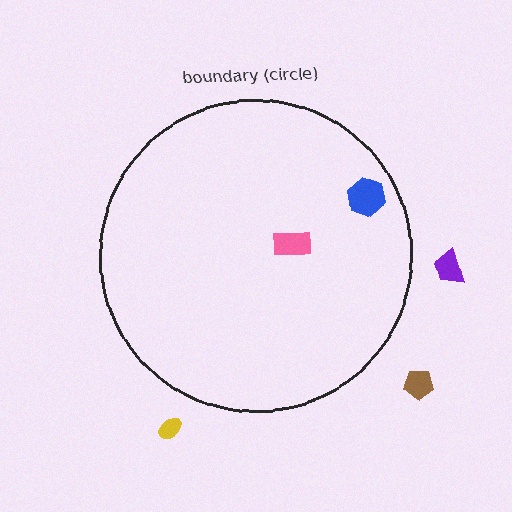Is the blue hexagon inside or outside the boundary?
Inside.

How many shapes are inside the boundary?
2 inside, 3 outside.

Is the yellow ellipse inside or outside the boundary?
Outside.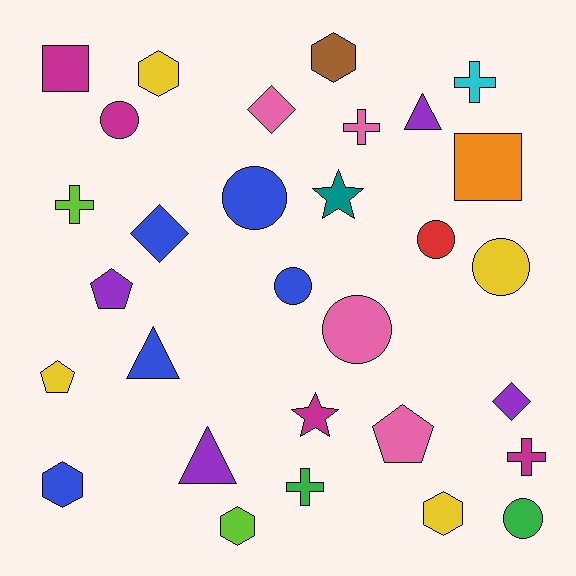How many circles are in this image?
There are 7 circles.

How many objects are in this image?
There are 30 objects.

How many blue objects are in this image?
There are 5 blue objects.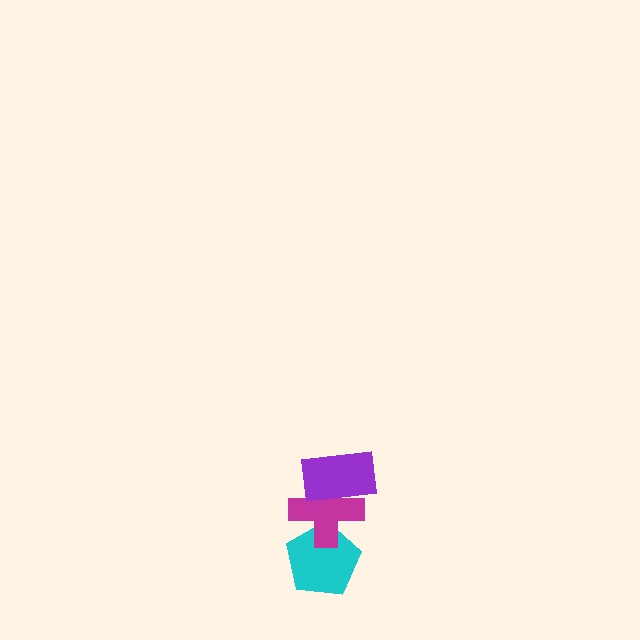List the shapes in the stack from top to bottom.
From top to bottom: the purple rectangle, the magenta cross, the cyan pentagon.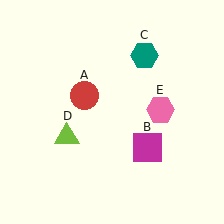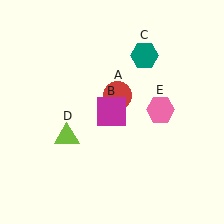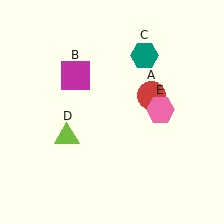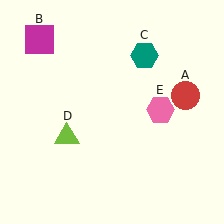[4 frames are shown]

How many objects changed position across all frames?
2 objects changed position: red circle (object A), magenta square (object B).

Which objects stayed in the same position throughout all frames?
Teal hexagon (object C) and lime triangle (object D) and pink hexagon (object E) remained stationary.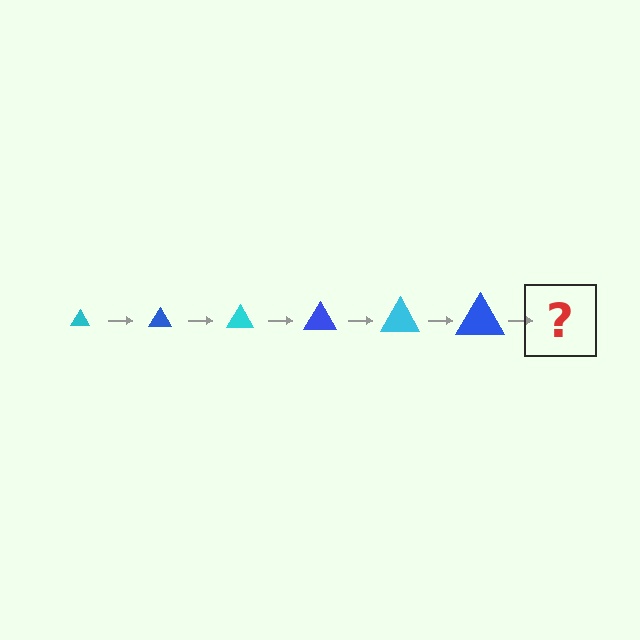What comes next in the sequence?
The next element should be a cyan triangle, larger than the previous one.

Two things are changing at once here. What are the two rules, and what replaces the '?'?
The two rules are that the triangle grows larger each step and the color cycles through cyan and blue. The '?' should be a cyan triangle, larger than the previous one.